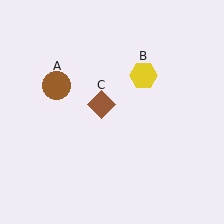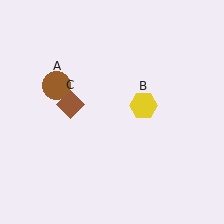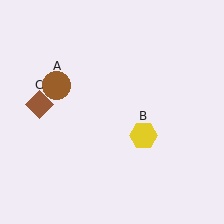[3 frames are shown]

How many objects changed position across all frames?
2 objects changed position: yellow hexagon (object B), brown diamond (object C).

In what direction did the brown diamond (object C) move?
The brown diamond (object C) moved left.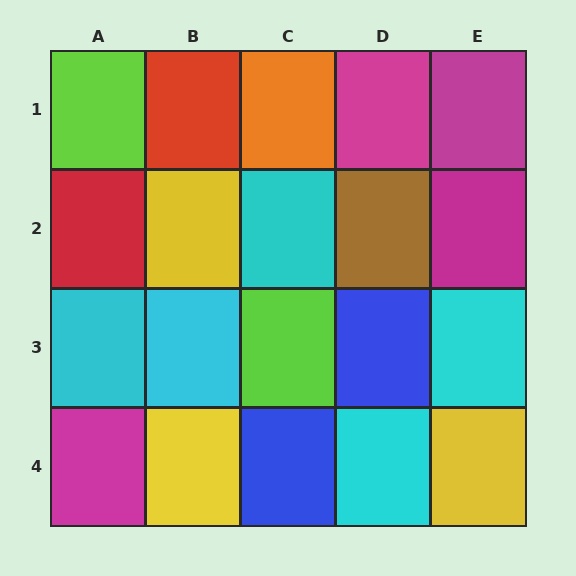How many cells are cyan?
5 cells are cyan.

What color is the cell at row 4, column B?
Yellow.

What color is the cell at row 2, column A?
Red.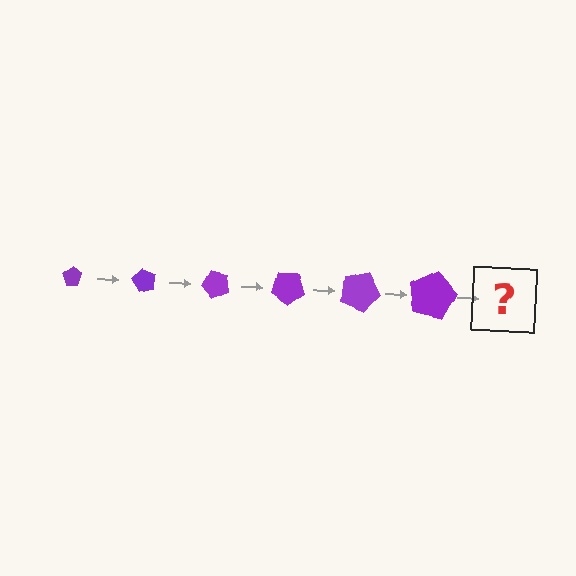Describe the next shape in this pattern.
It should be a pentagon, larger than the previous one and rotated 360 degrees from the start.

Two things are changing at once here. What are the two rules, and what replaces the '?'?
The two rules are that the pentagon grows larger each step and it rotates 60 degrees each step. The '?' should be a pentagon, larger than the previous one and rotated 360 degrees from the start.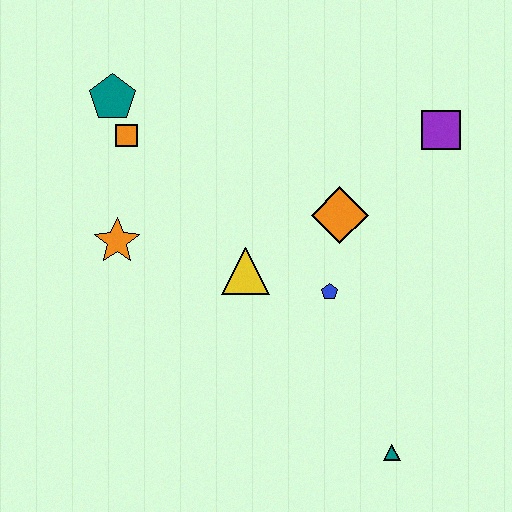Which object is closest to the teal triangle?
The blue pentagon is closest to the teal triangle.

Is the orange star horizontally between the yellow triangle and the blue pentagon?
No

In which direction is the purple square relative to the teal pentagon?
The purple square is to the right of the teal pentagon.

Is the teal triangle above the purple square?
No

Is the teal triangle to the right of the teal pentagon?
Yes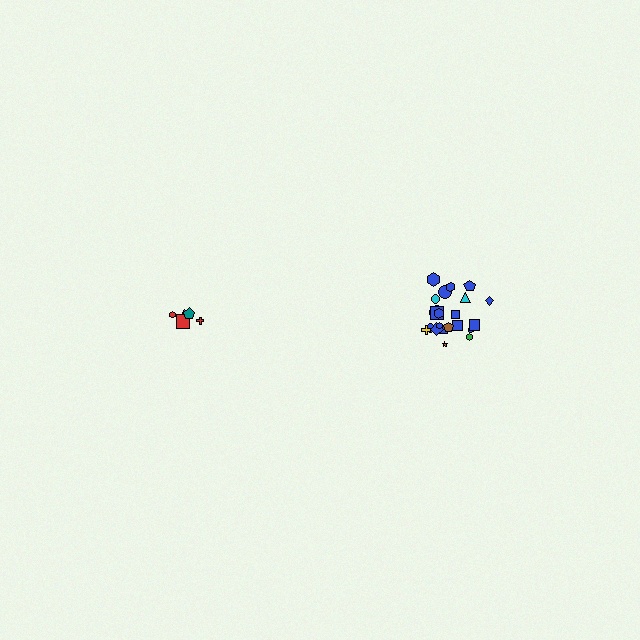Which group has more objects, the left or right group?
The right group.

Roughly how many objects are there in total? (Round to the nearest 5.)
Roughly 25 objects in total.